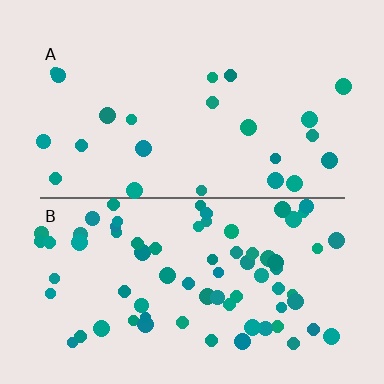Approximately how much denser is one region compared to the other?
Approximately 3.2× — region B over region A.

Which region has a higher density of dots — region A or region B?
B (the bottom).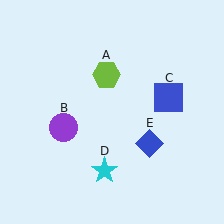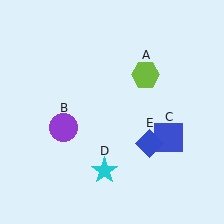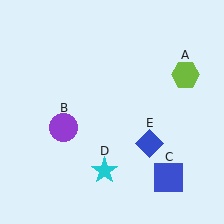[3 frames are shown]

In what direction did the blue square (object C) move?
The blue square (object C) moved down.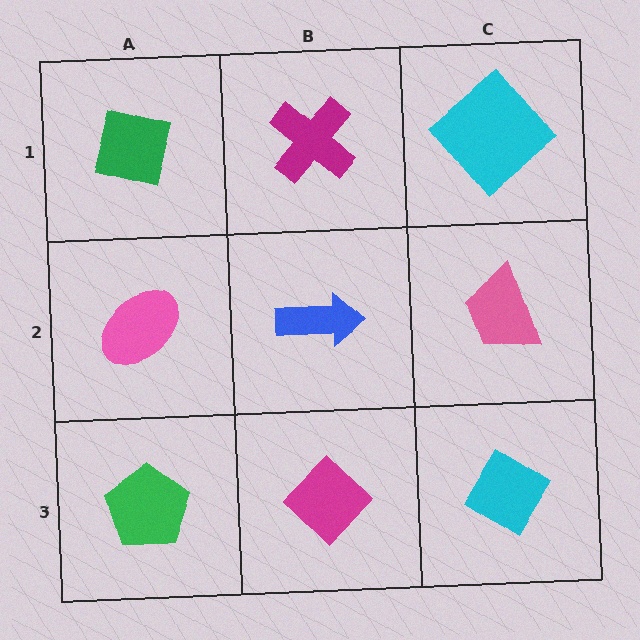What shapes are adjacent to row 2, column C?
A cyan diamond (row 1, column C), a cyan diamond (row 3, column C), a blue arrow (row 2, column B).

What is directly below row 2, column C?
A cyan diamond.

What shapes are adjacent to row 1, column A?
A pink ellipse (row 2, column A), a magenta cross (row 1, column B).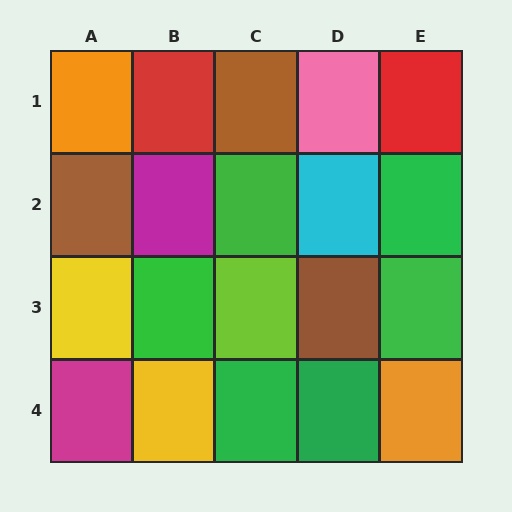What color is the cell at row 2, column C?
Green.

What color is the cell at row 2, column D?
Cyan.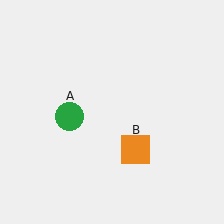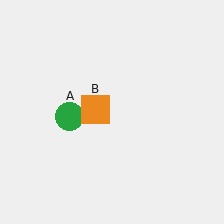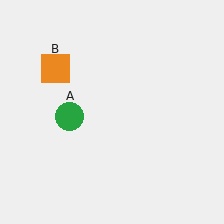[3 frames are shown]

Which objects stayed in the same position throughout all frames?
Green circle (object A) remained stationary.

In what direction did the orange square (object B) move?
The orange square (object B) moved up and to the left.